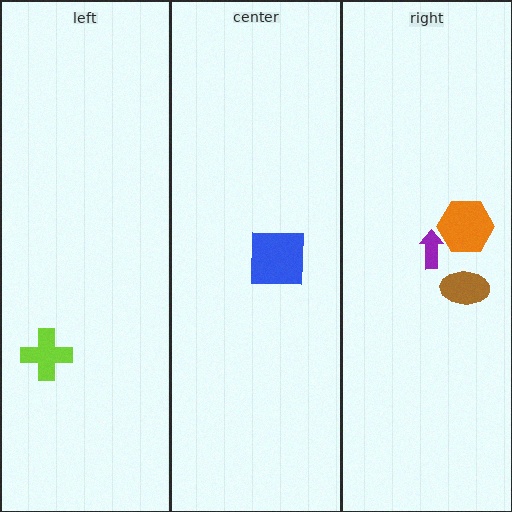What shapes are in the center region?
The blue square.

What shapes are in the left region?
The lime cross.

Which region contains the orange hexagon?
The right region.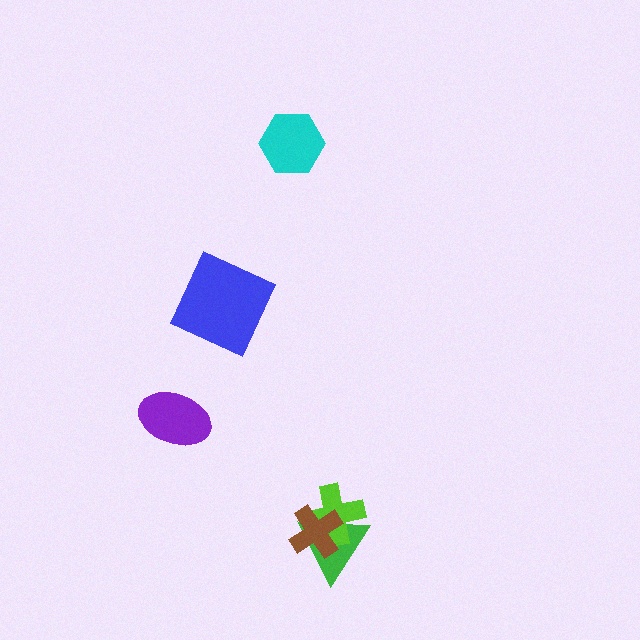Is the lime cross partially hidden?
Yes, it is partially covered by another shape.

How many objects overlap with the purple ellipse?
0 objects overlap with the purple ellipse.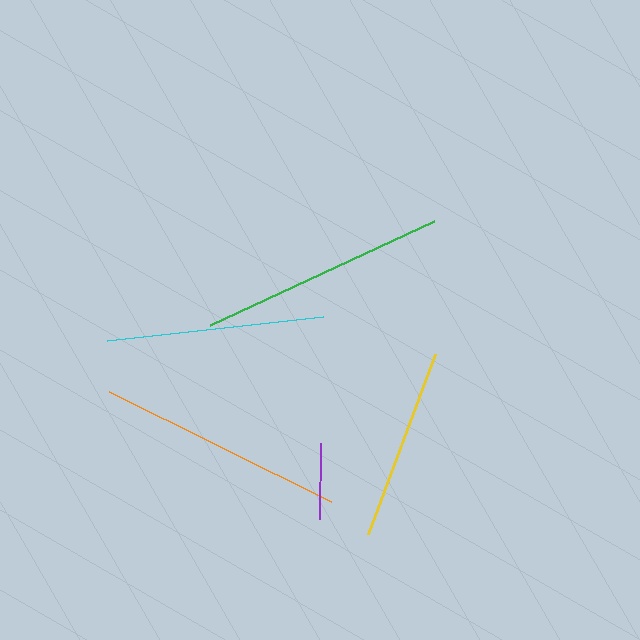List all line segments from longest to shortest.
From longest to shortest: orange, green, cyan, yellow, purple.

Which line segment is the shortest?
The purple line is the shortest at approximately 76 pixels.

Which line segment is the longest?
The orange line is the longest at approximately 248 pixels.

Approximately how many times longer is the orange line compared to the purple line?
The orange line is approximately 3.3 times the length of the purple line.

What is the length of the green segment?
The green segment is approximately 246 pixels long.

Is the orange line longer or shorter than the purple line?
The orange line is longer than the purple line.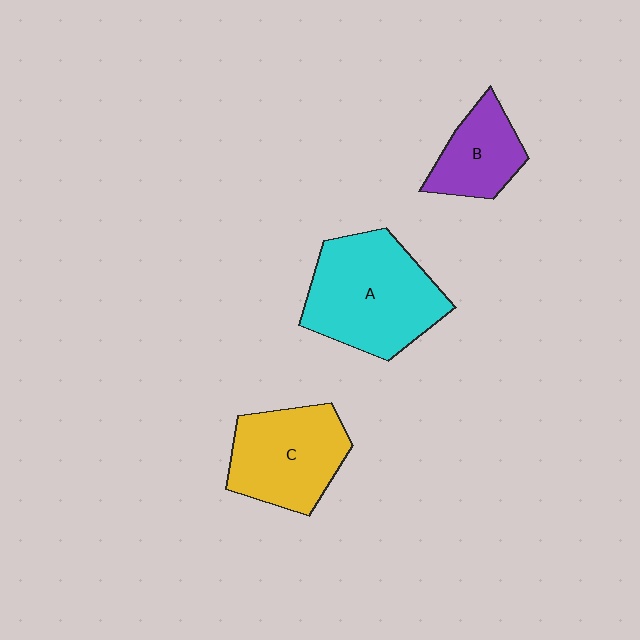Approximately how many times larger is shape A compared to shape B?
Approximately 2.0 times.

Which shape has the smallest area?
Shape B (purple).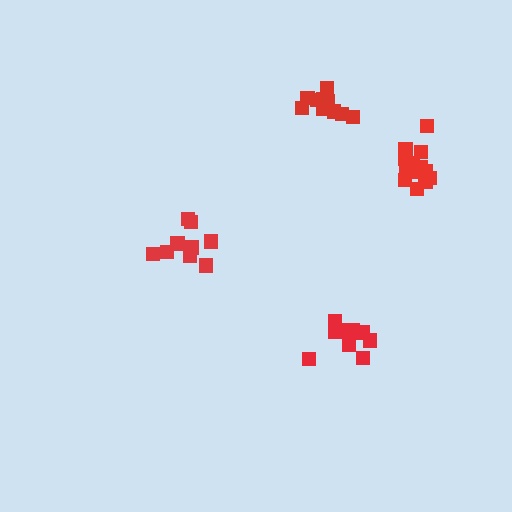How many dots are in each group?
Group 1: 9 dots, Group 2: 10 dots, Group 3: 13 dots, Group 4: 11 dots (43 total).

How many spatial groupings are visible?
There are 4 spatial groupings.